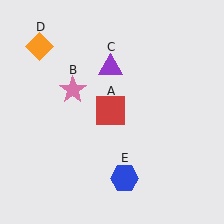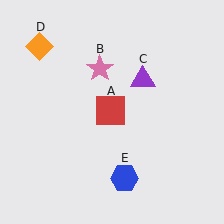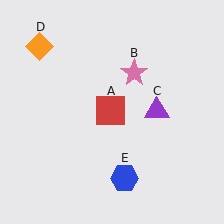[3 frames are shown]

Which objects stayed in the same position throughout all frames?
Red square (object A) and orange diamond (object D) and blue hexagon (object E) remained stationary.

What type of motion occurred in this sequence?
The pink star (object B), purple triangle (object C) rotated clockwise around the center of the scene.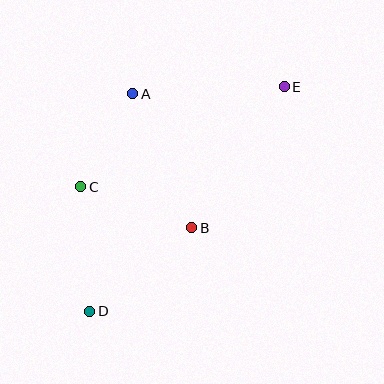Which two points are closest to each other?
Points A and C are closest to each other.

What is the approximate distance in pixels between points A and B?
The distance between A and B is approximately 146 pixels.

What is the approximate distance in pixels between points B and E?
The distance between B and E is approximately 168 pixels.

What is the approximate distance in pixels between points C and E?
The distance between C and E is approximately 227 pixels.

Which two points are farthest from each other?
Points D and E are farthest from each other.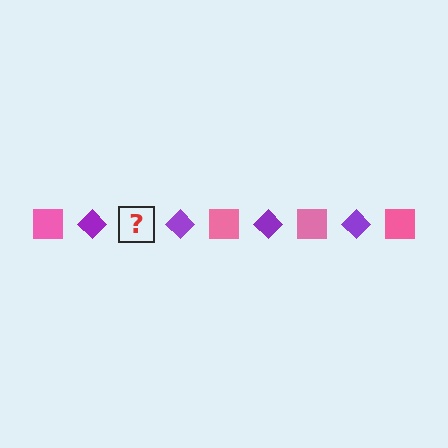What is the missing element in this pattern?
The missing element is a pink square.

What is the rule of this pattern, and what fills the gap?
The rule is that the pattern alternates between pink square and purple diamond. The gap should be filled with a pink square.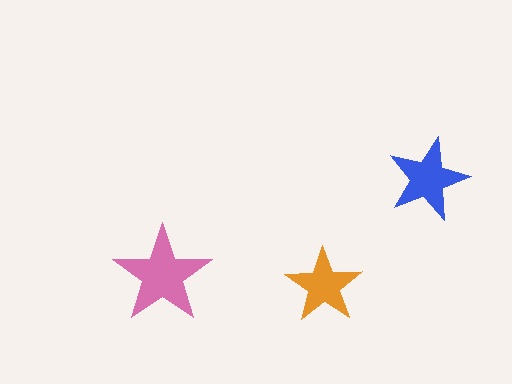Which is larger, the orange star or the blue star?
The blue one.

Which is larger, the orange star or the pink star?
The pink one.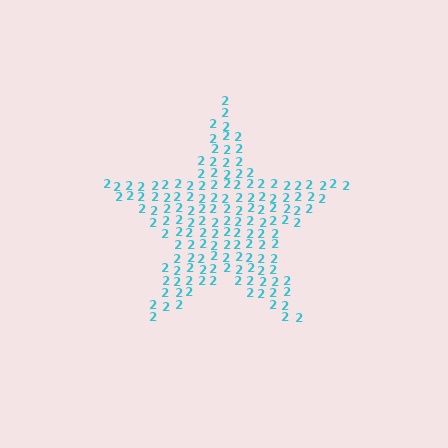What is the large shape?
The large shape is a star.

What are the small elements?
The small elements are digit 2's.